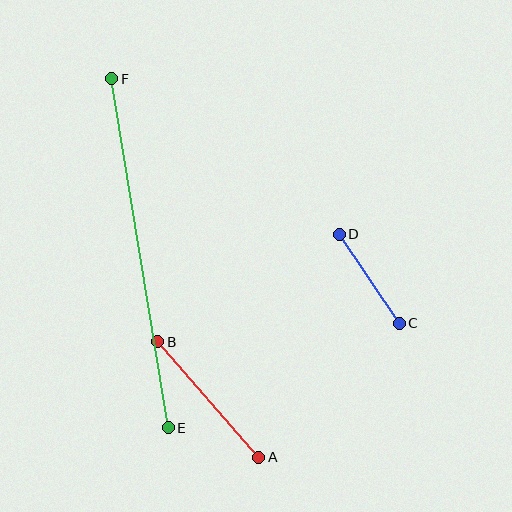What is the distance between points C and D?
The distance is approximately 107 pixels.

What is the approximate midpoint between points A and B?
The midpoint is at approximately (208, 399) pixels.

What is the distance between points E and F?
The distance is approximately 353 pixels.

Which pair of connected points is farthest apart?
Points E and F are farthest apart.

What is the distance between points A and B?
The distance is approximately 154 pixels.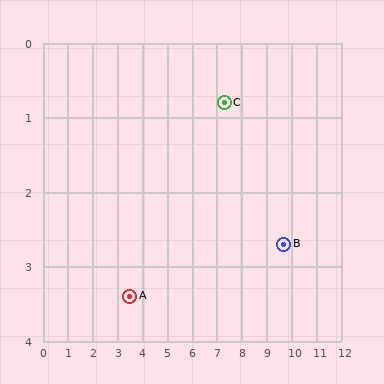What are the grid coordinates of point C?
Point C is at approximately (7.3, 0.8).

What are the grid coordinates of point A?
Point A is at approximately (3.5, 3.4).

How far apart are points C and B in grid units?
Points C and B are about 3.1 grid units apart.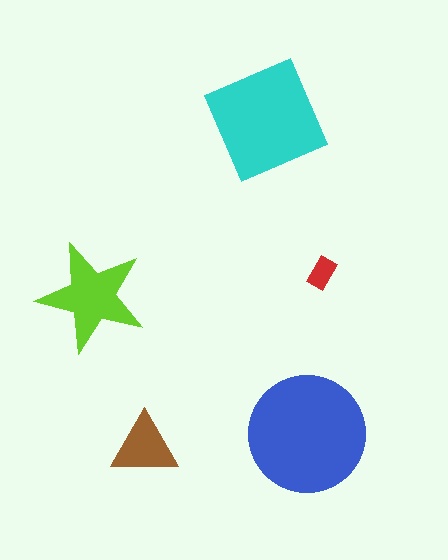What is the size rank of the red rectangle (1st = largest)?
5th.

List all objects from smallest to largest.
The red rectangle, the brown triangle, the lime star, the cyan square, the blue circle.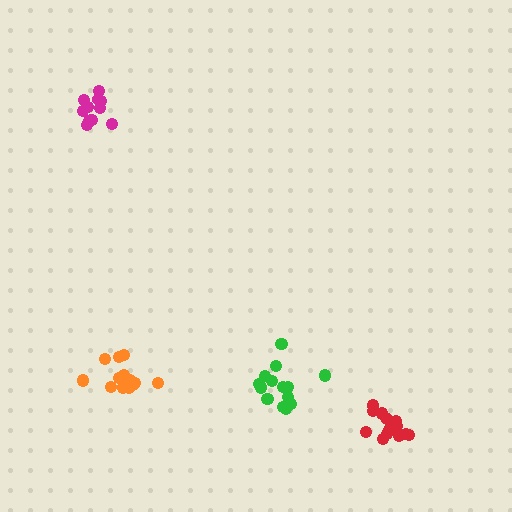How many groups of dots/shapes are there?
There are 4 groups.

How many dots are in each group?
Group 1: 11 dots, Group 2: 14 dots, Group 3: 15 dots, Group 4: 15 dots (55 total).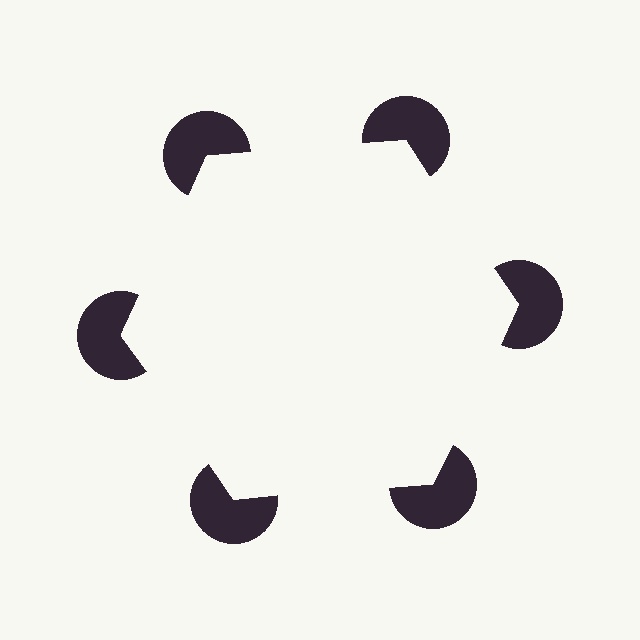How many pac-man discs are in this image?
There are 6 — one at each vertex of the illusory hexagon.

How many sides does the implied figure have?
6 sides.